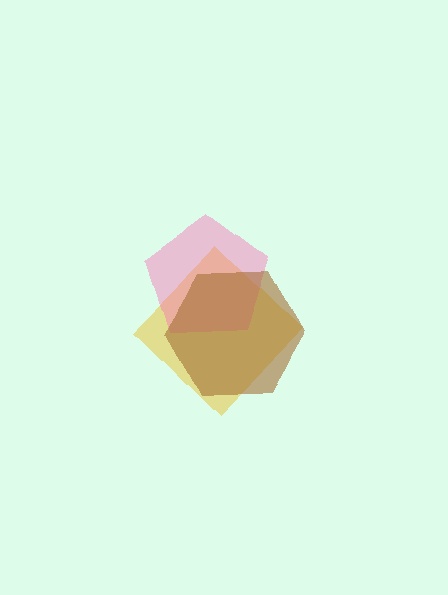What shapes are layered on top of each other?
The layered shapes are: a yellow diamond, a pink pentagon, a brown hexagon.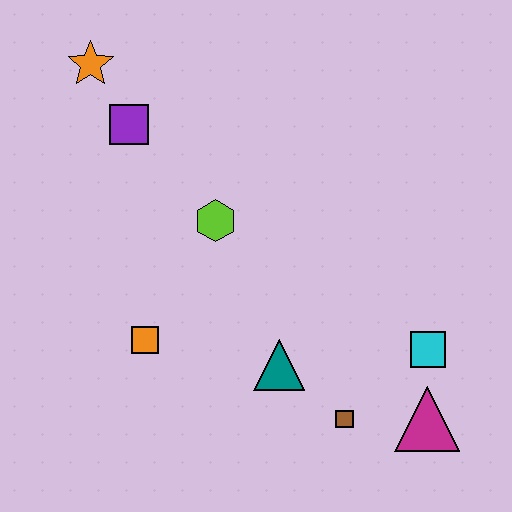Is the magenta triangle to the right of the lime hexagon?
Yes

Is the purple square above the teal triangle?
Yes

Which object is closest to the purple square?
The orange star is closest to the purple square.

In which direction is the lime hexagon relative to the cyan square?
The lime hexagon is to the left of the cyan square.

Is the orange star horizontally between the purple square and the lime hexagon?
No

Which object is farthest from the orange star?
The magenta triangle is farthest from the orange star.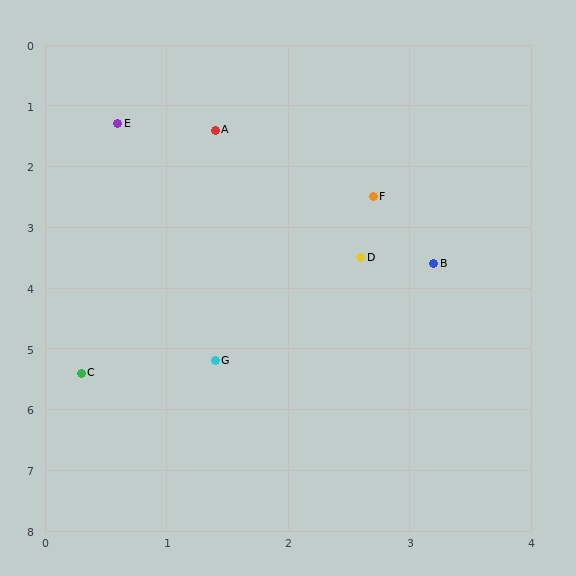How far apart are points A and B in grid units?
Points A and B are about 2.8 grid units apart.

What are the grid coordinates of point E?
Point E is at approximately (0.6, 1.3).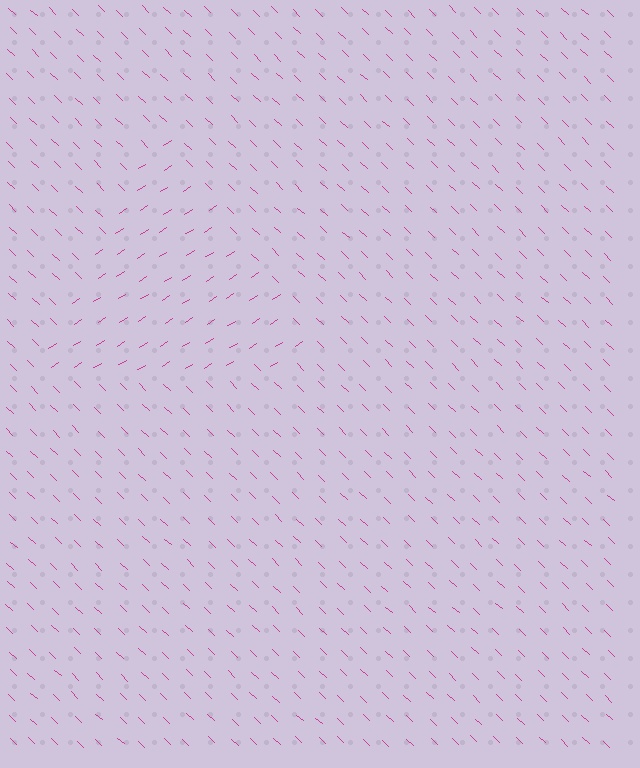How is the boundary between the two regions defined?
The boundary is defined purely by a change in line orientation (approximately 77 degrees difference). All lines are the same color and thickness.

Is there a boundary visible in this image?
Yes, there is a texture boundary formed by a change in line orientation.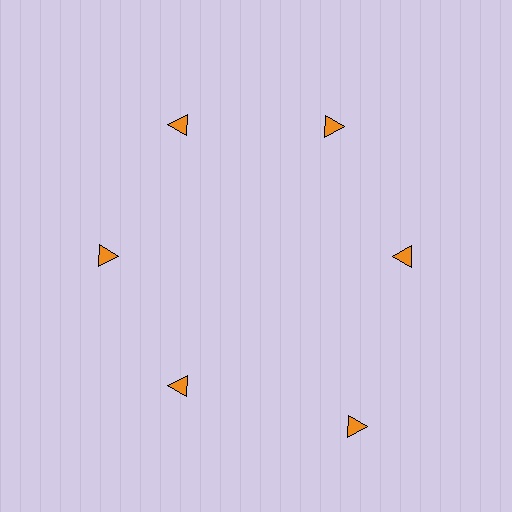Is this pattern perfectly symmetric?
No. The 6 orange triangles are arranged in a ring, but one element near the 5 o'clock position is pushed outward from the center, breaking the 6-fold rotational symmetry.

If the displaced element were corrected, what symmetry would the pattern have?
It would have 6-fold rotational symmetry — the pattern would map onto itself every 60 degrees.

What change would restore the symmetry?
The symmetry would be restored by moving it inward, back onto the ring so that all 6 triangles sit at equal angles and equal distance from the center.